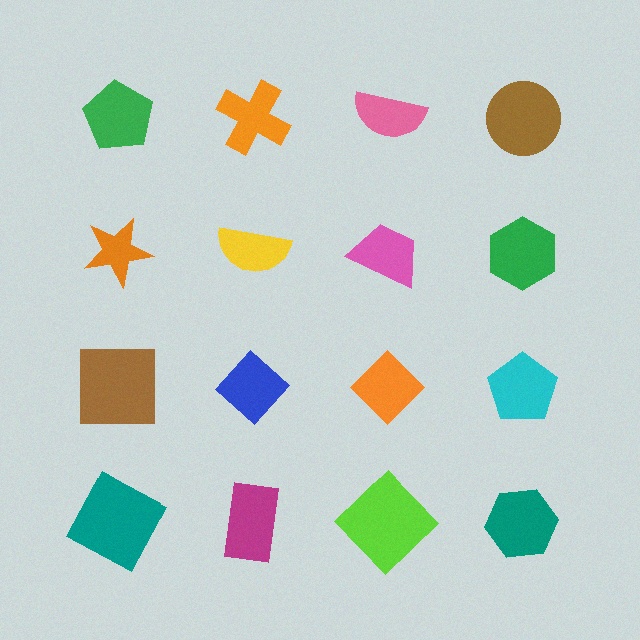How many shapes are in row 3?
4 shapes.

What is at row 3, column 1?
A brown square.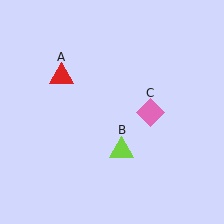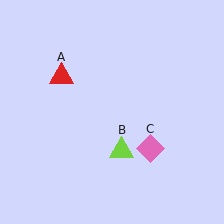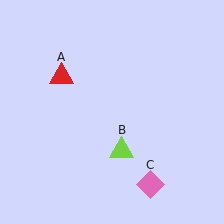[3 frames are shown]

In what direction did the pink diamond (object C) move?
The pink diamond (object C) moved down.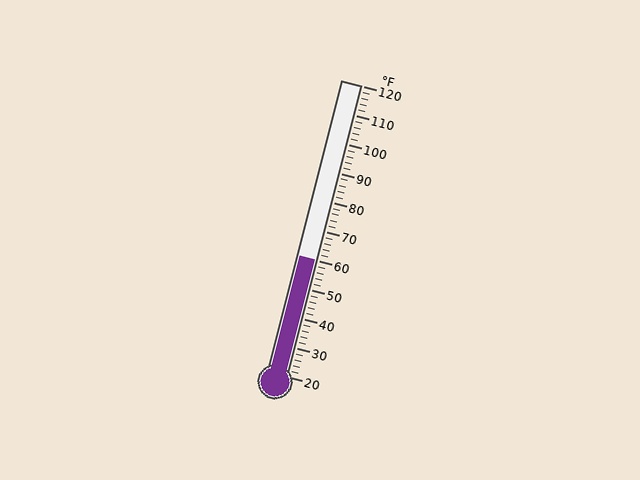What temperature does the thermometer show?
The thermometer shows approximately 60°F.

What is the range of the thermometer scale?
The thermometer scale ranges from 20°F to 120°F.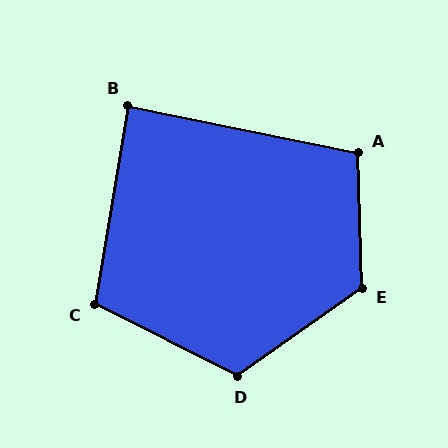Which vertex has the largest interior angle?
E, at approximately 124 degrees.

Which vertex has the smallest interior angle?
B, at approximately 88 degrees.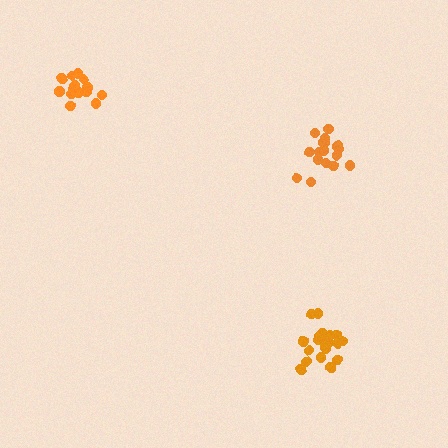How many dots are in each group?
Group 1: 17 dots, Group 2: 14 dots, Group 3: 19 dots (50 total).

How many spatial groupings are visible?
There are 3 spatial groupings.